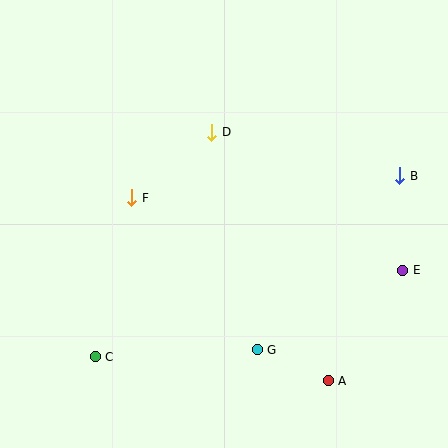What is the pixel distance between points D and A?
The distance between D and A is 275 pixels.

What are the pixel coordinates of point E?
Point E is at (403, 270).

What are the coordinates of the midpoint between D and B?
The midpoint between D and B is at (306, 154).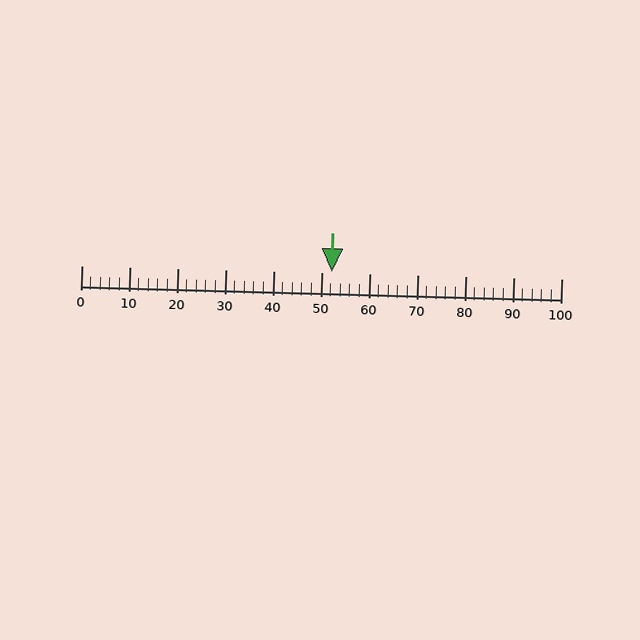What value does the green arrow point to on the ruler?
The green arrow points to approximately 52.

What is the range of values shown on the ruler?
The ruler shows values from 0 to 100.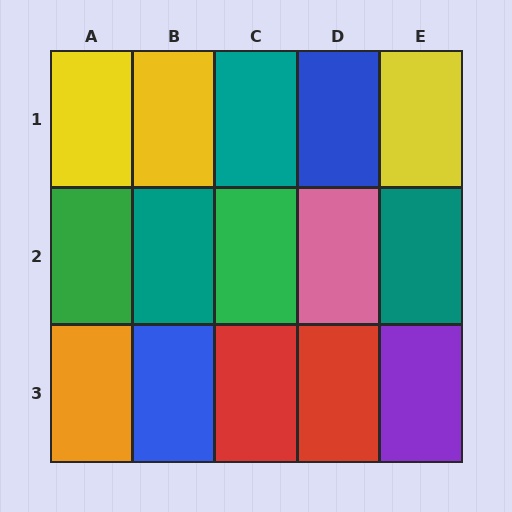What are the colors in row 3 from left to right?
Orange, blue, red, red, purple.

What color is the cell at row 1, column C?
Teal.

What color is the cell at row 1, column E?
Yellow.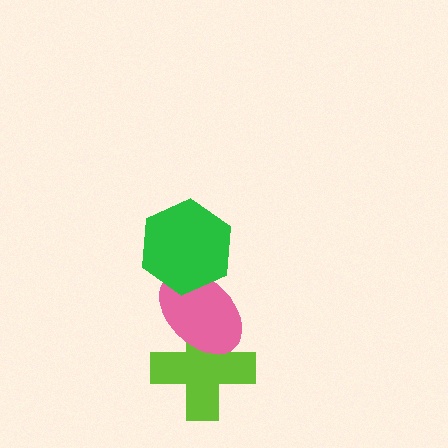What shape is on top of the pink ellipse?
The green hexagon is on top of the pink ellipse.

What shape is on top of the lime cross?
The pink ellipse is on top of the lime cross.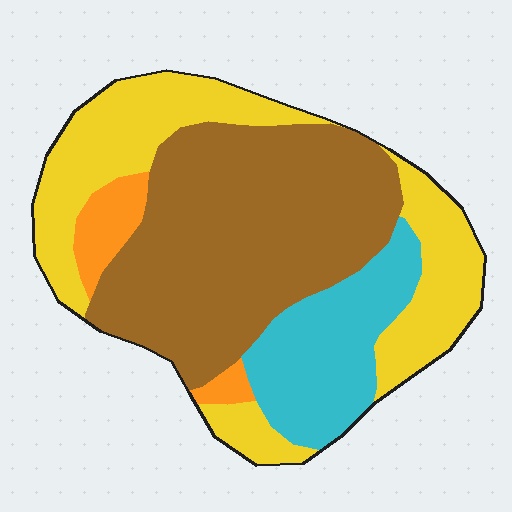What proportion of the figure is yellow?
Yellow covers about 30% of the figure.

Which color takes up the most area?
Brown, at roughly 45%.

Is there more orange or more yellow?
Yellow.